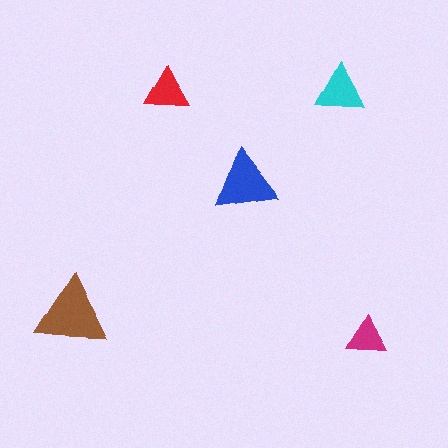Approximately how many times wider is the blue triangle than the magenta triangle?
About 1.5 times wider.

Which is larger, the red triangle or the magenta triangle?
The red one.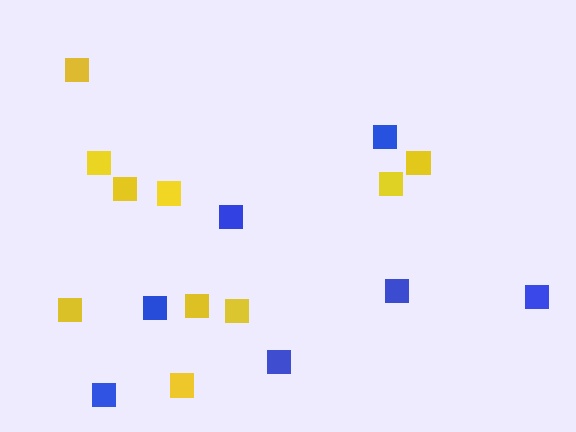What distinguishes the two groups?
There are 2 groups: one group of blue squares (7) and one group of yellow squares (10).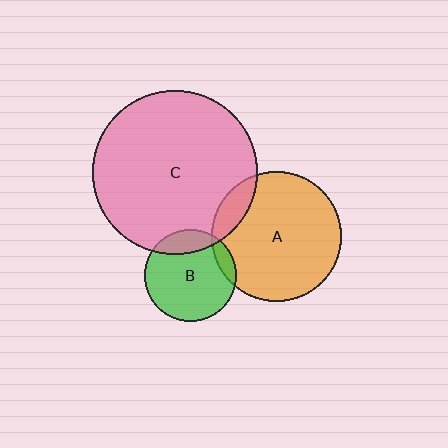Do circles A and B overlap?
Yes.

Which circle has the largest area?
Circle C (pink).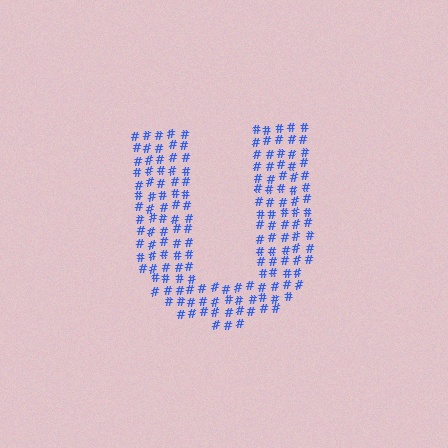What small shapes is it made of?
It is made of small hash symbols.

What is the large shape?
The large shape is the letter U.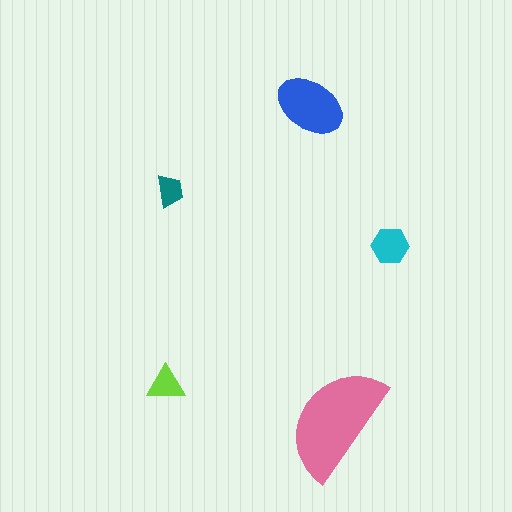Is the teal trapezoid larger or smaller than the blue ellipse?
Smaller.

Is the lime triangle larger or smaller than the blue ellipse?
Smaller.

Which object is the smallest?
The teal trapezoid.